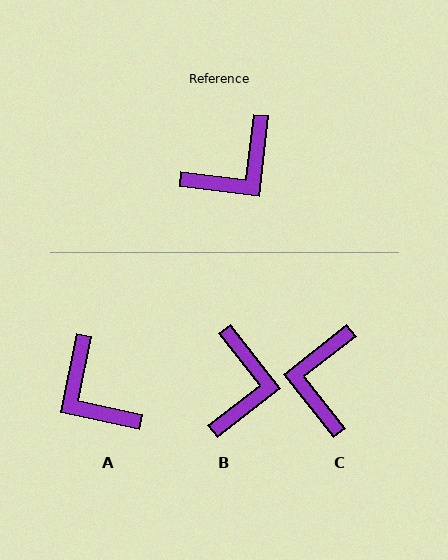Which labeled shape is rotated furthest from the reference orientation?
C, about 135 degrees away.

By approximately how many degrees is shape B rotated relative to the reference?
Approximately 45 degrees counter-clockwise.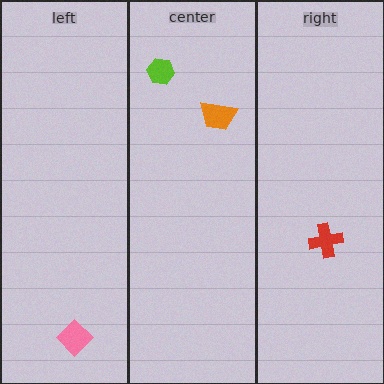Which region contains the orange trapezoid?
The center region.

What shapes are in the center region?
The lime hexagon, the orange trapezoid.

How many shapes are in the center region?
2.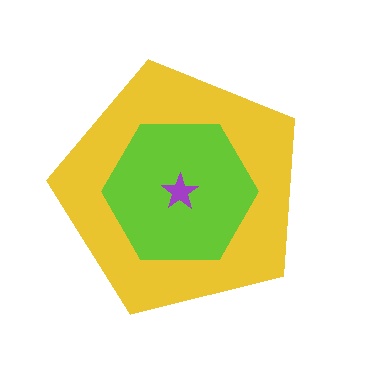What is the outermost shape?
The yellow pentagon.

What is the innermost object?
The purple star.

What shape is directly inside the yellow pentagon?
The lime hexagon.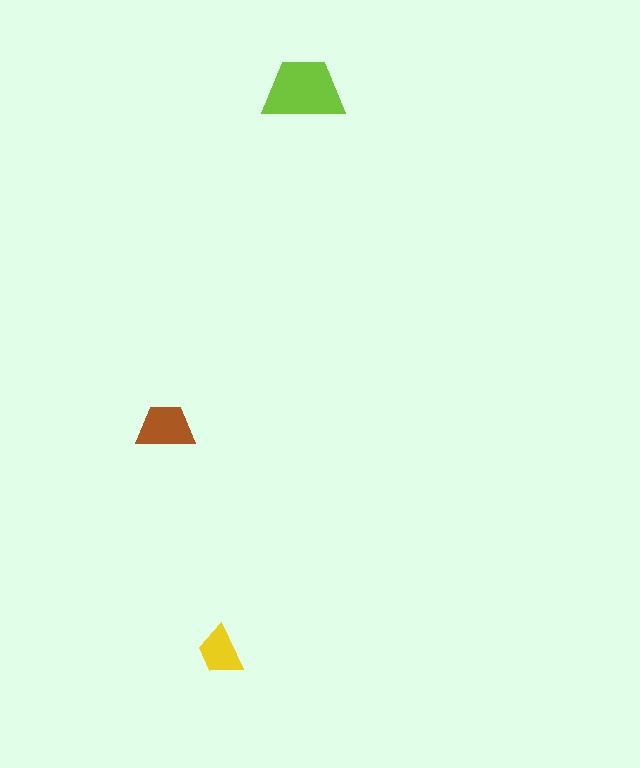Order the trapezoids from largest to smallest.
the lime one, the brown one, the yellow one.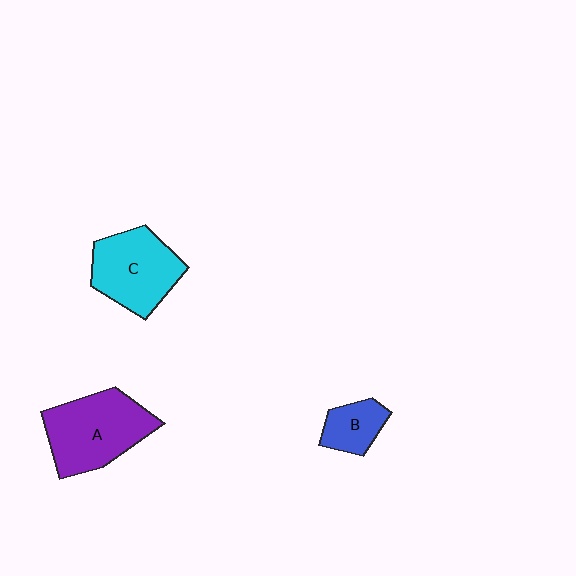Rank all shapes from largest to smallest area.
From largest to smallest: A (purple), C (cyan), B (blue).